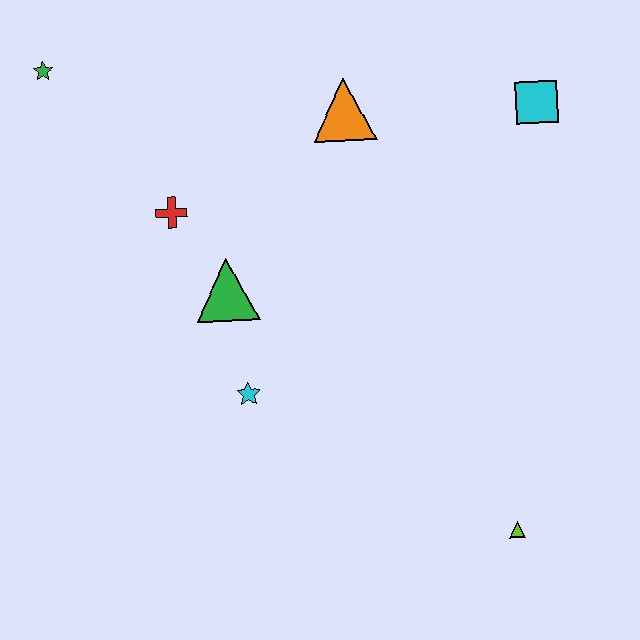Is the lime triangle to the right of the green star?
Yes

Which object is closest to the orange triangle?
The cyan square is closest to the orange triangle.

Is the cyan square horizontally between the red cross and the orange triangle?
No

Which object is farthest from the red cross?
The lime triangle is farthest from the red cross.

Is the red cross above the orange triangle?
No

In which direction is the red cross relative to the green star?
The red cross is below the green star.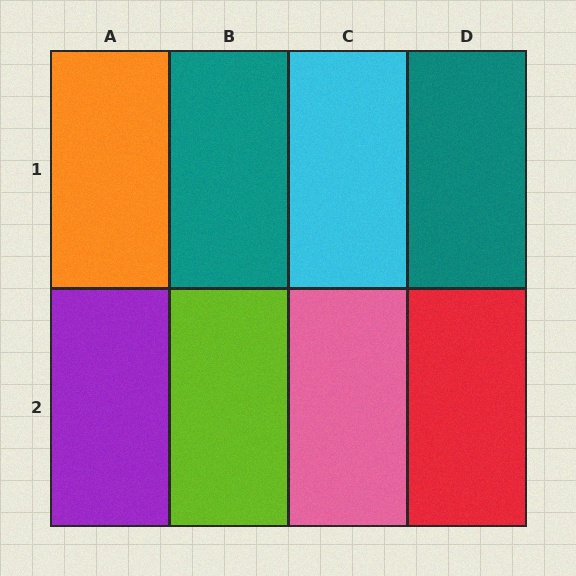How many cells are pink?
1 cell is pink.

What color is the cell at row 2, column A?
Purple.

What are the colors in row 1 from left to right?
Orange, teal, cyan, teal.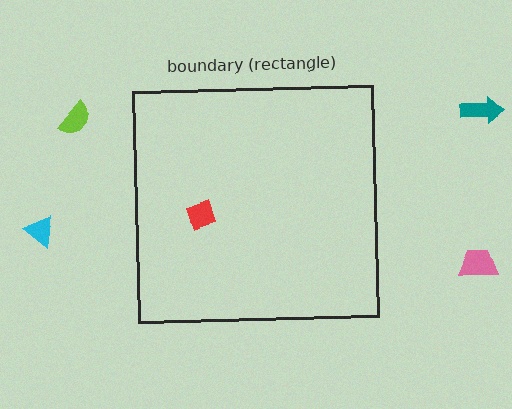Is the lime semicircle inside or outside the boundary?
Outside.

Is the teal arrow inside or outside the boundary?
Outside.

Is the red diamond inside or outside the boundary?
Inside.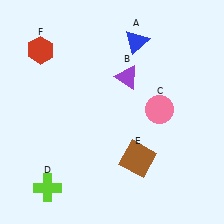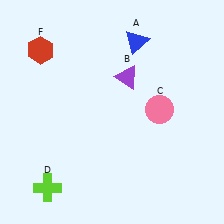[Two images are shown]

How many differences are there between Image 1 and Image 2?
There is 1 difference between the two images.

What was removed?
The brown square (E) was removed in Image 2.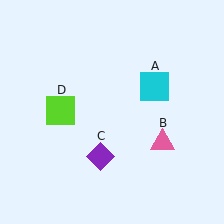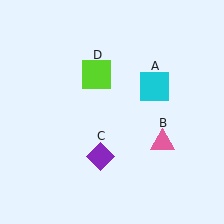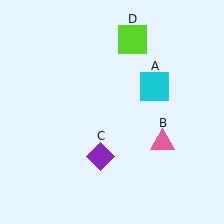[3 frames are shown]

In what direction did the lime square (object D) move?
The lime square (object D) moved up and to the right.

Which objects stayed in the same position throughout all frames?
Cyan square (object A) and pink triangle (object B) and purple diamond (object C) remained stationary.